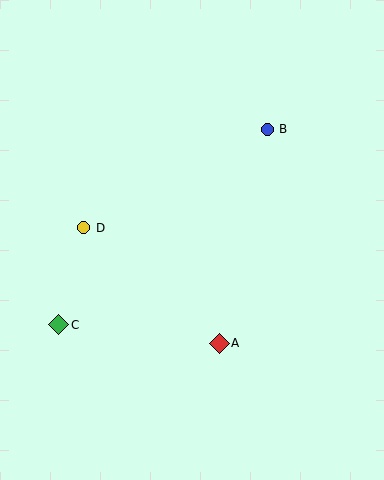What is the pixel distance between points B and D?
The distance between B and D is 208 pixels.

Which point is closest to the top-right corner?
Point B is closest to the top-right corner.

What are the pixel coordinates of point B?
Point B is at (267, 129).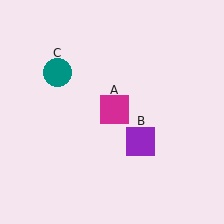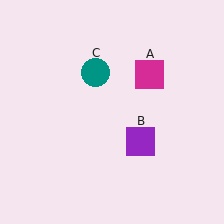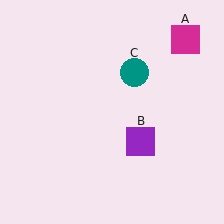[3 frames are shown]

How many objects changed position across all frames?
2 objects changed position: magenta square (object A), teal circle (object C).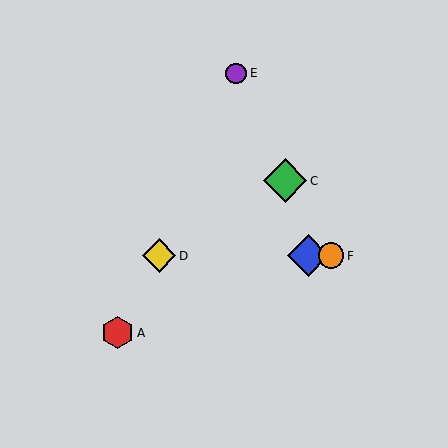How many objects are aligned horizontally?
3 objects (B, D, F) are aligned horizontally.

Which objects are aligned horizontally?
Objects B, D, F are aligned horizontally.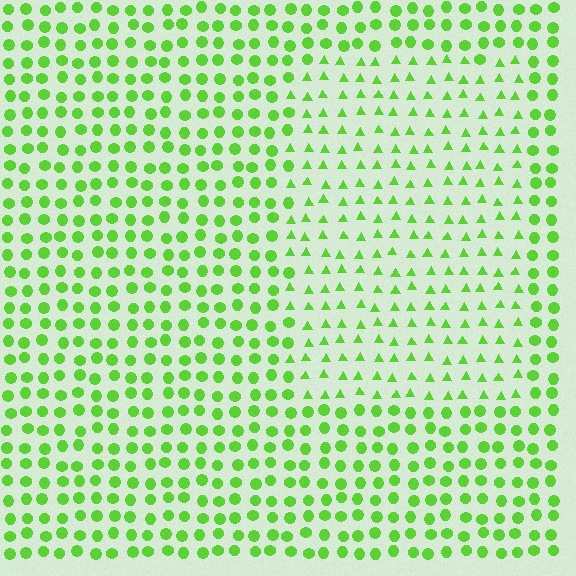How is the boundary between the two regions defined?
The boundary is defined by a change in element shape: triangles inside vs. circles outside. All elements share the same color and spacing.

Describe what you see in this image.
The image is filled with small lime elements arranged in a uniform grid. A rectangle-shaped region contains triangles, while the surrounding area contains circles. The boundary is defined purely by the change in element shape.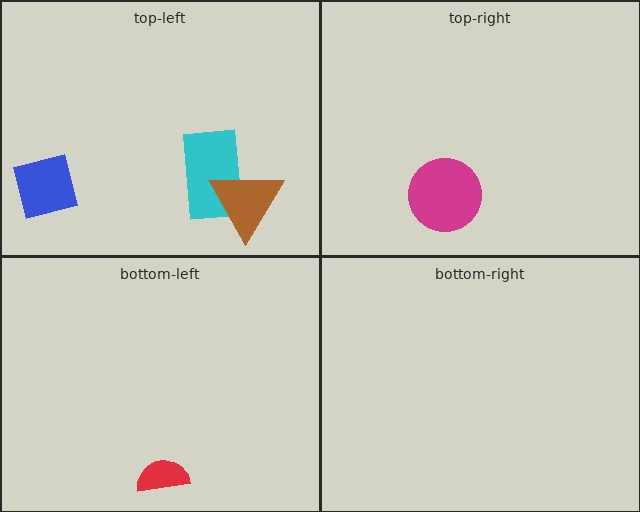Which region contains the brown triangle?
The top-left region.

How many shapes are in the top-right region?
1.